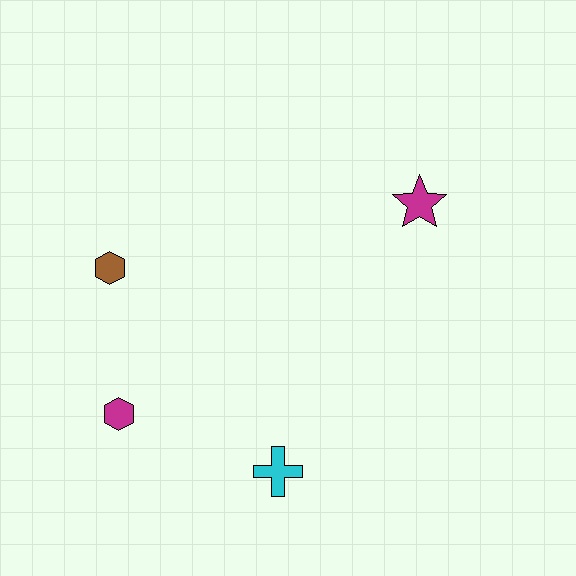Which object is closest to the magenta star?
The cyan cross is closest to the magenta star.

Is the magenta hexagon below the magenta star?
Yes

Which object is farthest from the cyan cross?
The magenta star is farthest from the cyan cross.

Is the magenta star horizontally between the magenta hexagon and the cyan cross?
No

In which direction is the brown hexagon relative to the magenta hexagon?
The brown hexagon is above the magenta hexagon.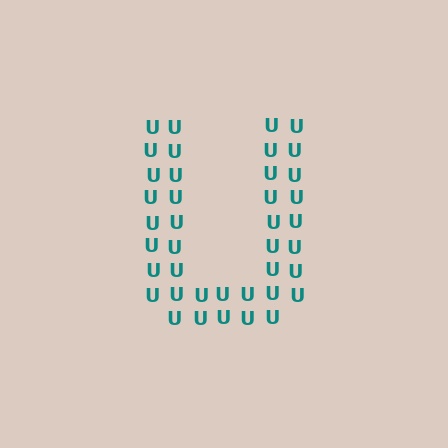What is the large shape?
The large shape is the letter U.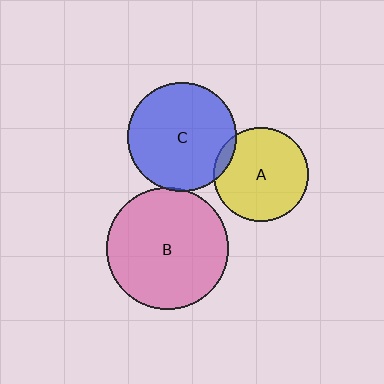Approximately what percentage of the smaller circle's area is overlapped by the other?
Approximately 5%.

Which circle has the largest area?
Circle B (pink).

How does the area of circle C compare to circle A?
Approximately 1.3 times.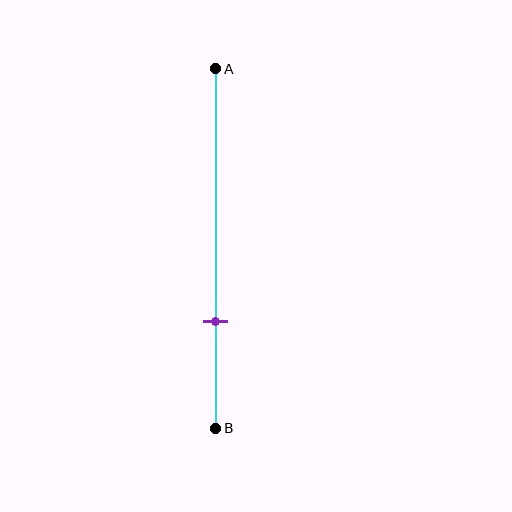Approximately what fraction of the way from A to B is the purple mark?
The purple mark is approximately 70% of the way from A to B.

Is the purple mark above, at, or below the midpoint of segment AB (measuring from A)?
The purple mark is below the midpoint of segment AB.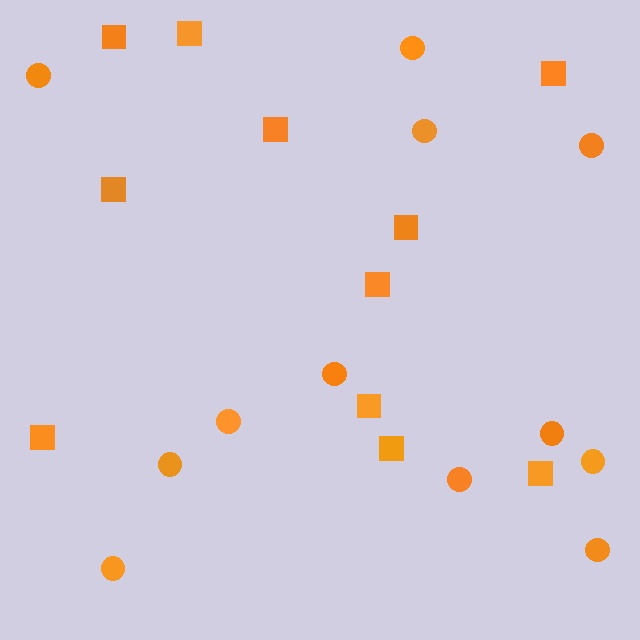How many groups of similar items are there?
There are 2 groups: one group of squares (11) and one group of circles (12).